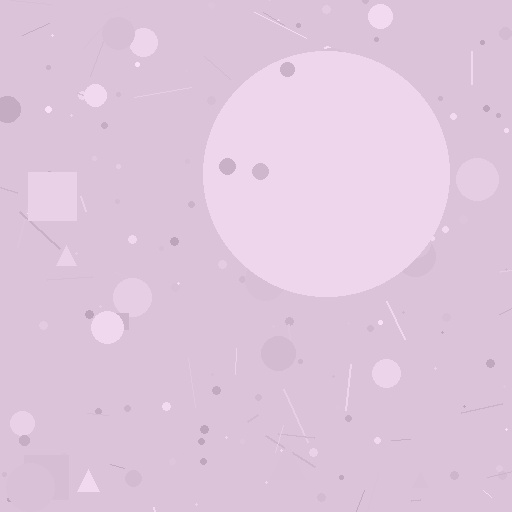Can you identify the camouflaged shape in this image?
The camouflaged shape is a circle.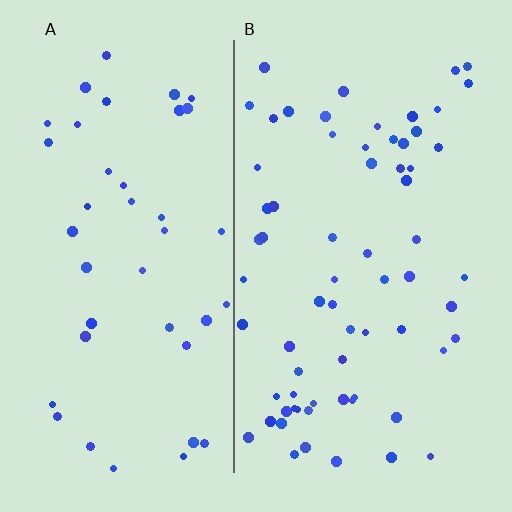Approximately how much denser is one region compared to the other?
Approximately 1.6× — region B over region A.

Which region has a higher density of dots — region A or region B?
B (the right).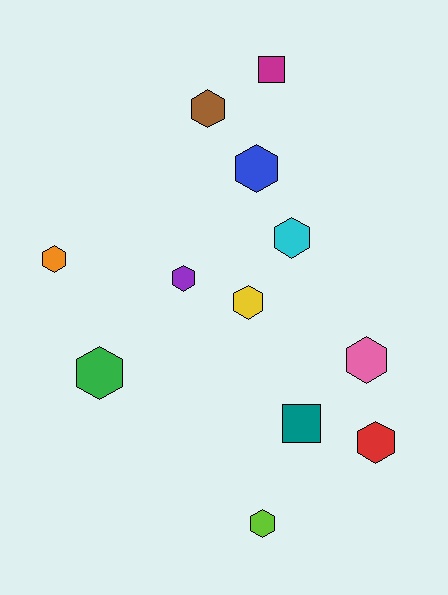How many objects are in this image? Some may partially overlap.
There are 12 objects.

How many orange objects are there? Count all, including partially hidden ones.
There is 1 orange object.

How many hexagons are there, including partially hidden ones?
There are 10 hexagons.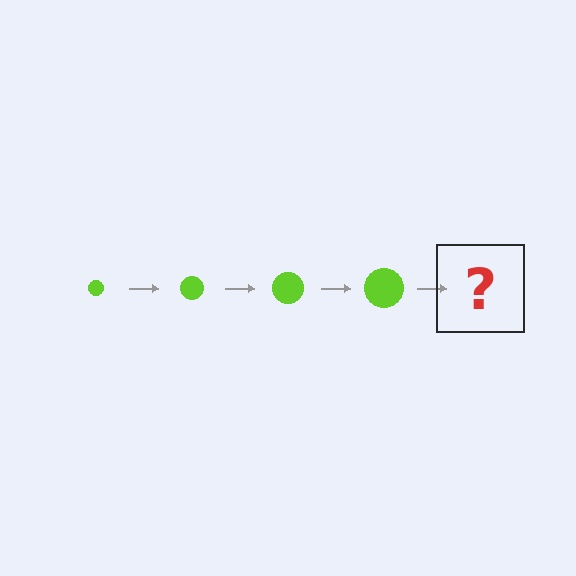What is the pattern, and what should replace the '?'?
The pattern is that the circle gets progressively larger each step. The '?' should be a lime circle, larger than the previous one.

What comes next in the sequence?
The next element should be a lime circle, larger than the previous one.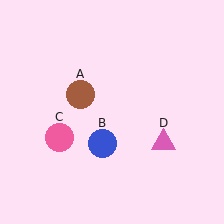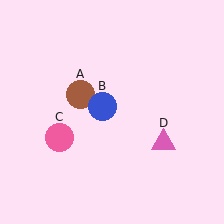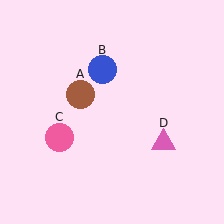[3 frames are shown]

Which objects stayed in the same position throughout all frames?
Brown circle (object A) and pink circle (object C) and pink triangle (object D) remained stationary.